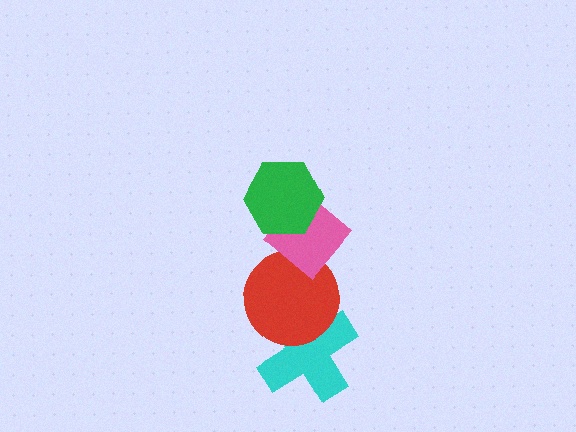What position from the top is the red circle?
The red circle is 3rd from the top.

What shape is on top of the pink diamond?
The green hexagon is on top of the pink diamond.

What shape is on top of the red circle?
The pink diamond is on top of the red circle.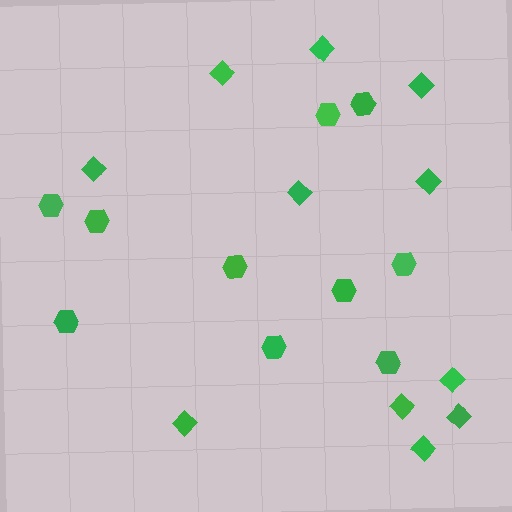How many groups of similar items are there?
There are 2 groups: one group of hexagons (10) and one group of diamonds (11).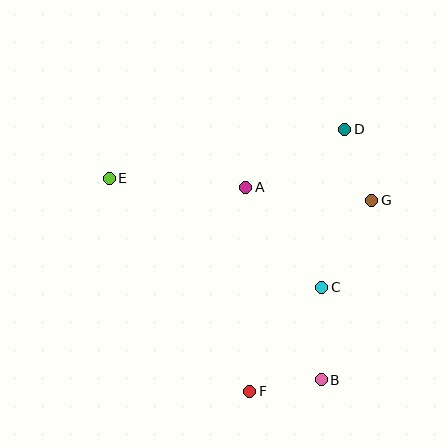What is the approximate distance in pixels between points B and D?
The distance between B and D is approximately 251 pixels.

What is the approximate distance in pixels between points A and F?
The distance between A and F is approximately 204 pixels.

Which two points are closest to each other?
Points B and F are closest to each other.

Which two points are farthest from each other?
Points B and E are farthest from each other.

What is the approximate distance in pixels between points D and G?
The distance between D and G is approximately 76 pixels.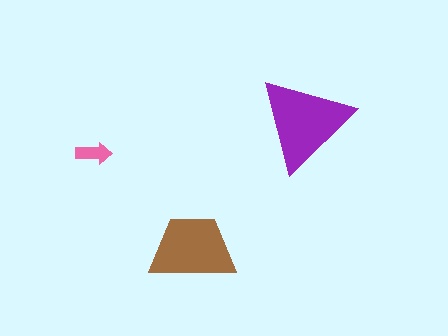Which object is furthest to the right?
The purple triangle is rightmost.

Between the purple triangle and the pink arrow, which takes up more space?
The purple triangle.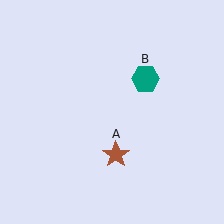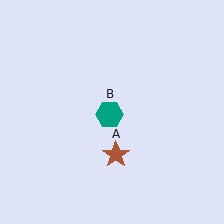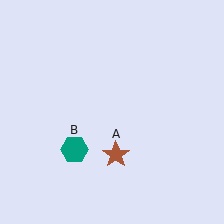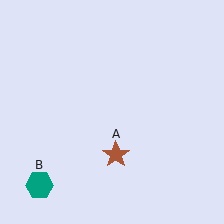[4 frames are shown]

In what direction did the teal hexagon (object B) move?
The teal hexagon (object B) moved down and to the left.